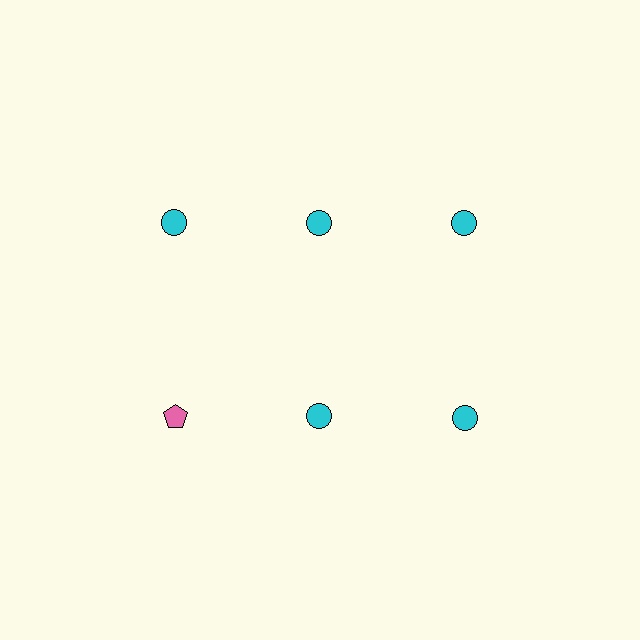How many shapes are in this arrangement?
There are 6 shapes arranged in a grid pattern.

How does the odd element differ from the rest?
It differs in both color (pink instead of cyan) and shape (pentagon instead of circle).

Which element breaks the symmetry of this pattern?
The pink pentagon in the second row, leftmost column breaks the symmetry. All other shapes are cyan circles.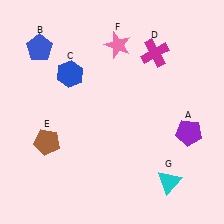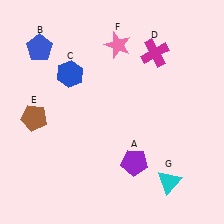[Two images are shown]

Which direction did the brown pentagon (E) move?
The brown pentagon (E) moved up.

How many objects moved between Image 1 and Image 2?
2 objects moved between the two images.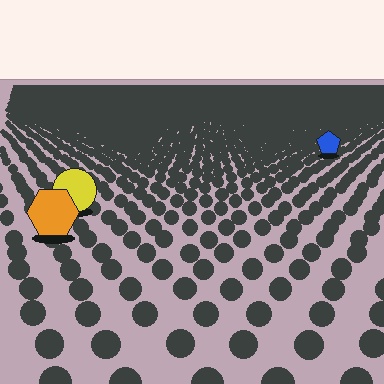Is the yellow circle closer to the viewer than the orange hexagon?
No. The orange hexagon is closer — you can tell from the texture gradient: the ground texture is coarser near it.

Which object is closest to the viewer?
The orange hexagon is closest. The texture marks near it are larger and more spread out.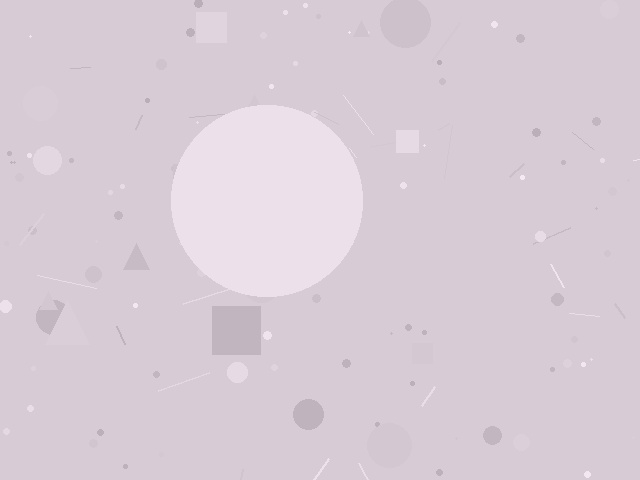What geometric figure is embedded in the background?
A circle is embedded in the background.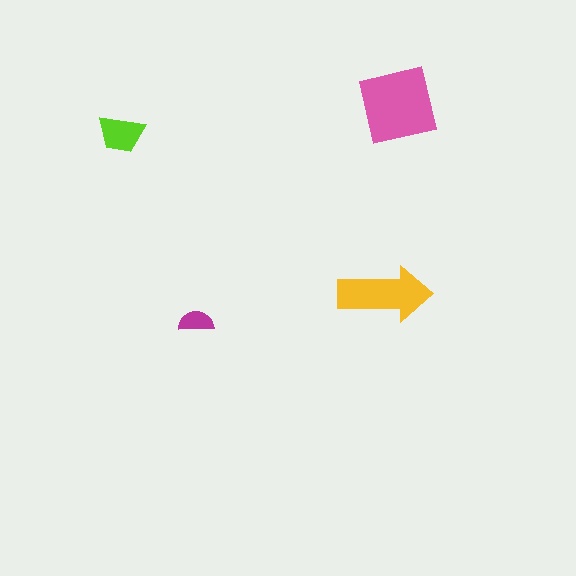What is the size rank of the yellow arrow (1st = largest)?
2nd.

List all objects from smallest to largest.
The magenta semicircle, the lime trapezoid, the yellow arrow, the pink square.